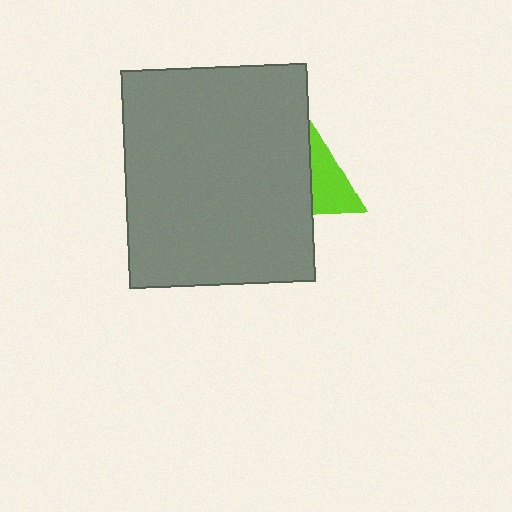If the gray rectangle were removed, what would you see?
You would see the complete lime triangle.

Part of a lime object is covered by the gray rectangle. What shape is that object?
It is a triangle.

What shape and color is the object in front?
The object in front is a gray rectangle.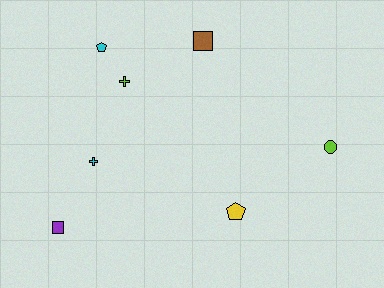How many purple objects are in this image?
There is 1 purple object.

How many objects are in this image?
There are 7 objects.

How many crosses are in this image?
There are 2 crosses.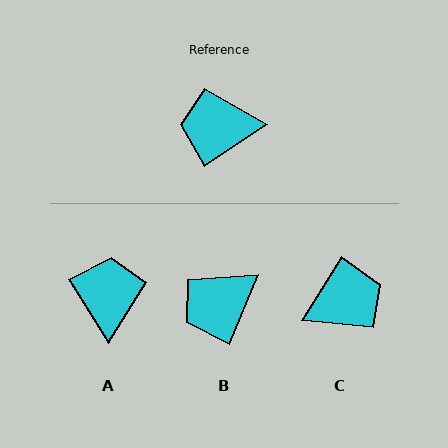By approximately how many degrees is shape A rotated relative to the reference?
Approximately 93 degrees clockwise.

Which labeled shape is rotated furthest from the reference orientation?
C, about 156 degrees away.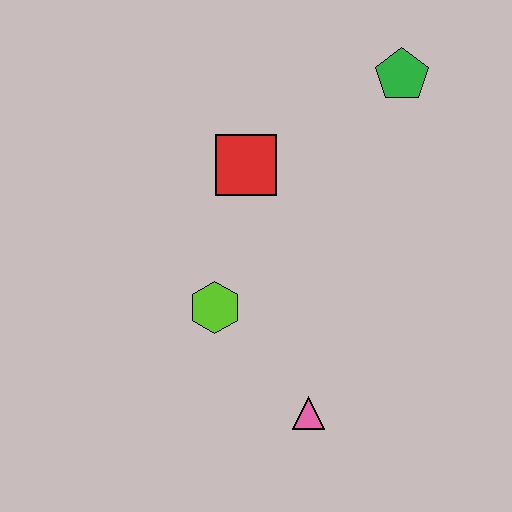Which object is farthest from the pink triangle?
The green pentagon is farthest from the pink triangle.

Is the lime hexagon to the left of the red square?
Yes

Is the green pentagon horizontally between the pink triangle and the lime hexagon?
No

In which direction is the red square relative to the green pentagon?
The red square is to the left of the green pentagon.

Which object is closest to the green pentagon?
The red square is closest to the green pentagon.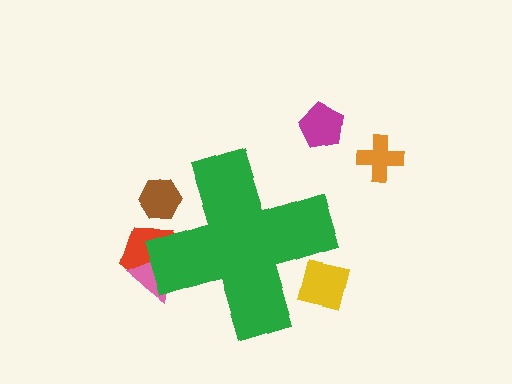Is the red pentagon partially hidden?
Yes, the red pentagon is partially hidden behind the green cross.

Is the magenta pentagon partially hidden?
No, the magenta pentagon is fully visible.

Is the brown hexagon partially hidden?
Yes, the brown hexagon is partially hidden behind the green cross.